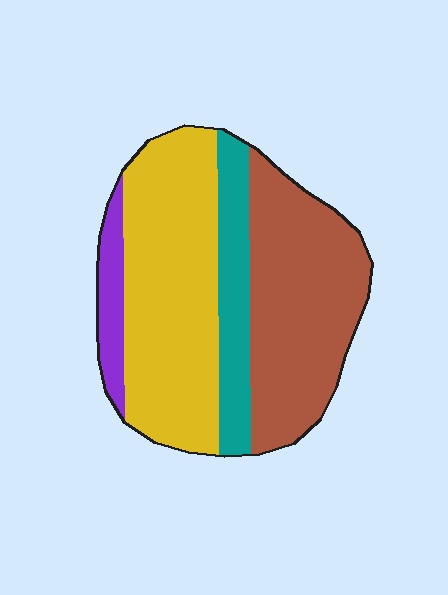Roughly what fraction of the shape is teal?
Teal covers around 15% of the shape.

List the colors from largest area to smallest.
From largest to smallest: yellow, brown, teal, purple.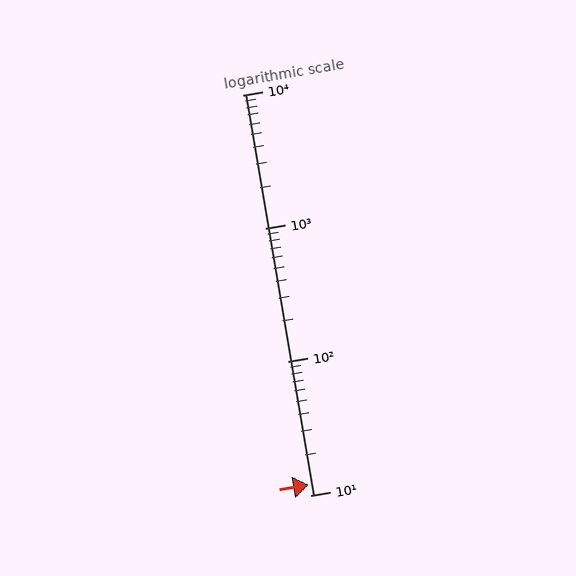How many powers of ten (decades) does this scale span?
The scale spans 3 decades, from 10 to 10000.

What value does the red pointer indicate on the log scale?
The pointer indicates approximately 12.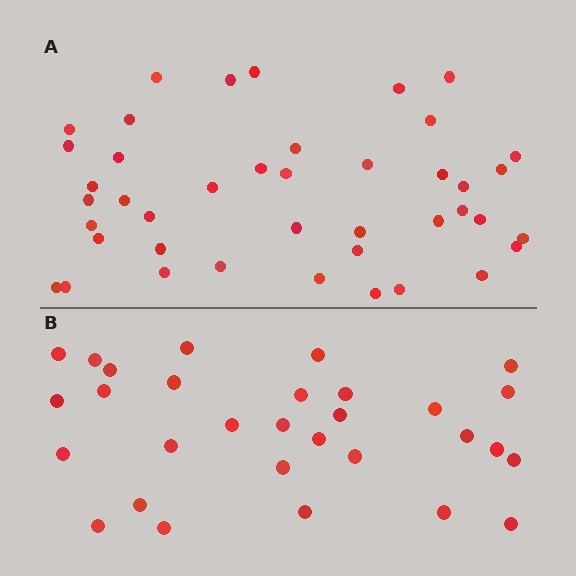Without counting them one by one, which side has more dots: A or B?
Region A (the top region) has more dots.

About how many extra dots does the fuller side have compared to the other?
Region A has roughly 12 or so more dots than region B.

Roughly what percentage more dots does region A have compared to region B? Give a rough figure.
About 40% more.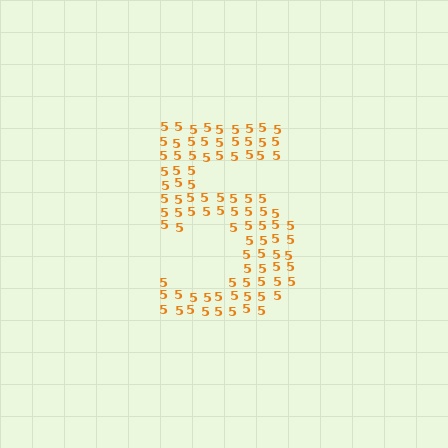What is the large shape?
The large shape is the digit 5.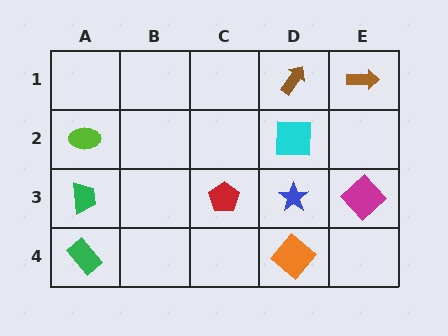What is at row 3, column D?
A blue star.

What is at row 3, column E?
A magenta diamond.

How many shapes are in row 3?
4 shapes.